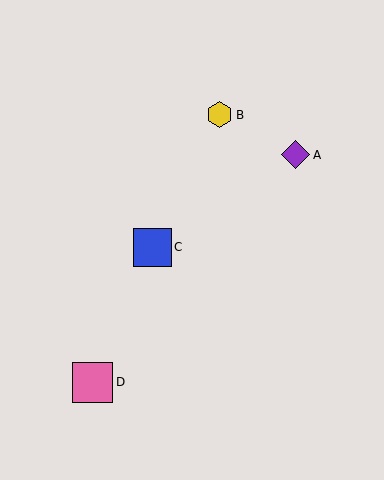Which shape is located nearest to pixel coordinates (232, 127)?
The yellow hexagon (labeled B) at (220, 115) is nearest to that location.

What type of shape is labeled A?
Shape A is a purple diamond.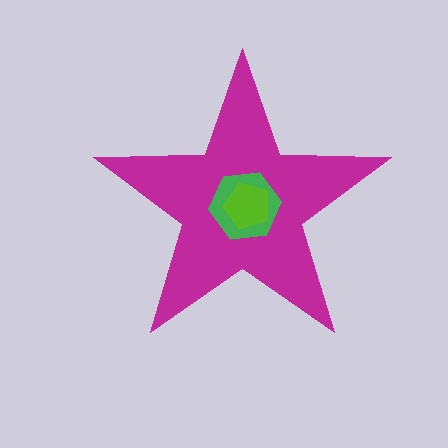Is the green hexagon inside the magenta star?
Yes.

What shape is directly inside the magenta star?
The green hexagon.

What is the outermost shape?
The magenta star.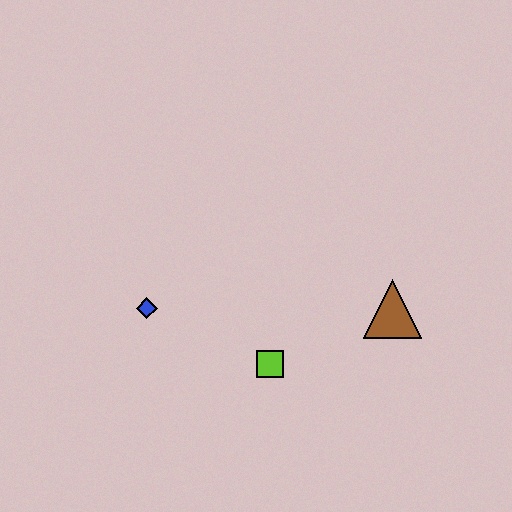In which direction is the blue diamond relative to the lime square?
The blue diamond is to the left of the lime square.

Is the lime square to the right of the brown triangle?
No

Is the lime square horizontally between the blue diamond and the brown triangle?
Yes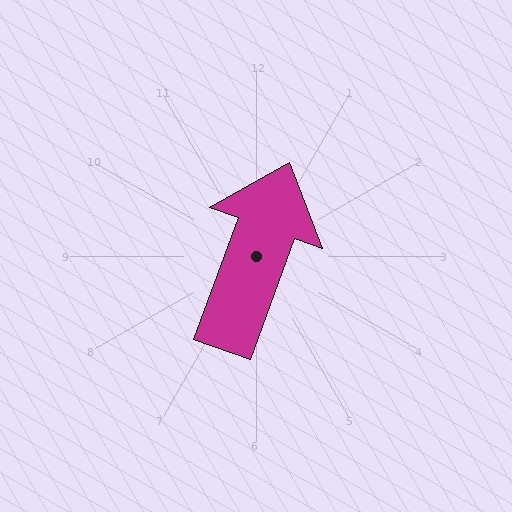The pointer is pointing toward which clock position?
Roughly 1 o'clock.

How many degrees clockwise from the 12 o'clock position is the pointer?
Approximately 20 degrees.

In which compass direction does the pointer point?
North.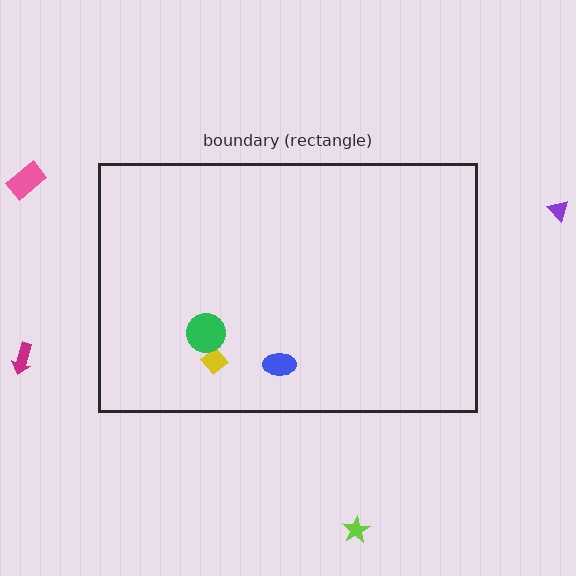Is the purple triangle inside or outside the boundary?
Outside.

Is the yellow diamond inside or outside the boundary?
Inside.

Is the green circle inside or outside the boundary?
Inside.